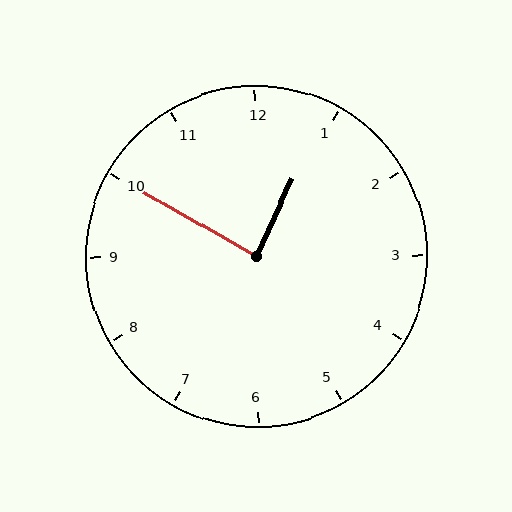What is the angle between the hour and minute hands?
Approximately 85 degrees.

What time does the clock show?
12:50.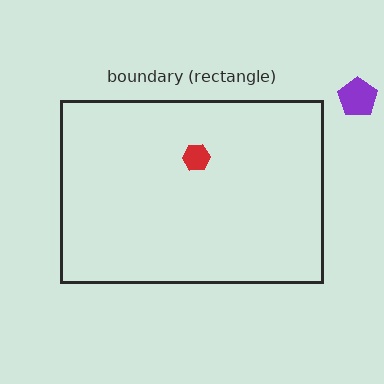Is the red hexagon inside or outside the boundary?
Inside.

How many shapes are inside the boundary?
1 inside, 1 outside.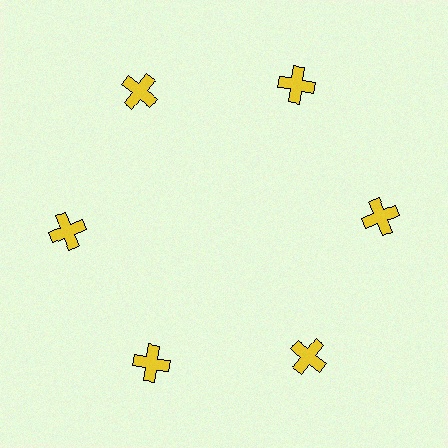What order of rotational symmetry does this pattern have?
This pattern has 6-fold rotational symmetry.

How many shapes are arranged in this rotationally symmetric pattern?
There are 6 shapes, arranged in 6 groups of 1.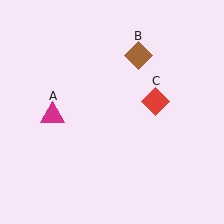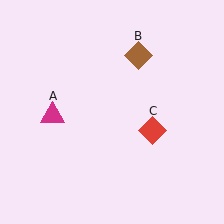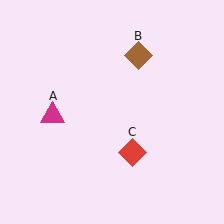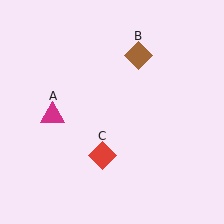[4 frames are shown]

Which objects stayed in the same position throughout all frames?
Magenta triangle (object A) and brown diamond (object B) remained stationary.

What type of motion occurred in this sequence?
The red diamond (object C) rotated clockwise around the center of the scene.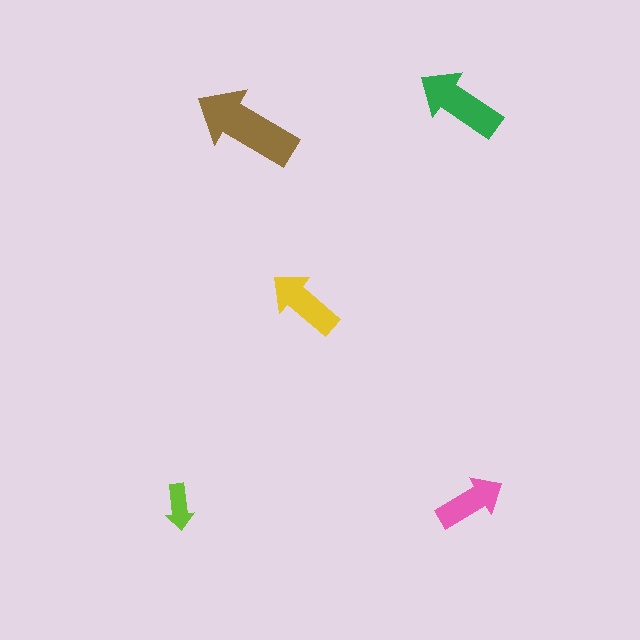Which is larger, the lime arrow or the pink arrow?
The pink one.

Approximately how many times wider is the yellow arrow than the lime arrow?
About 1.5 times wider.